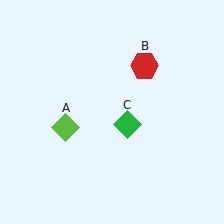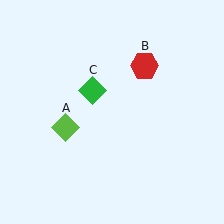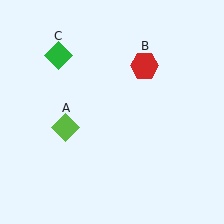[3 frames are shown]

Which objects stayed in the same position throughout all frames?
Lime diamond (object A) and red hexagon (object B) remained stationary.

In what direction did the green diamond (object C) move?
The green diamond (object C) moved up and to the left.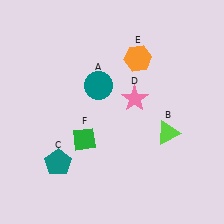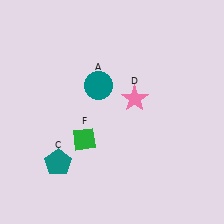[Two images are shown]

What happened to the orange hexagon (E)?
The orange hexagon (E) was removed in Image 2. It was in the top-right area of Image 1.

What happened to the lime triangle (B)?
The lime triangle (B) was removed in Image 2. It was in the bottom-right area of Image 1.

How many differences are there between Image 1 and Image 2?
There are 2 differences between the two images.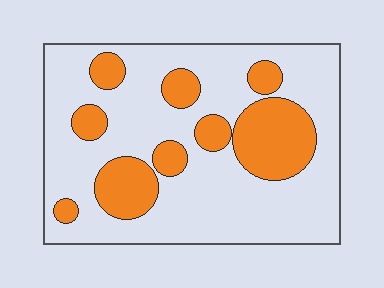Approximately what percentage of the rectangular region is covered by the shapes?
Approximately 25%.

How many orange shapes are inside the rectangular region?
9.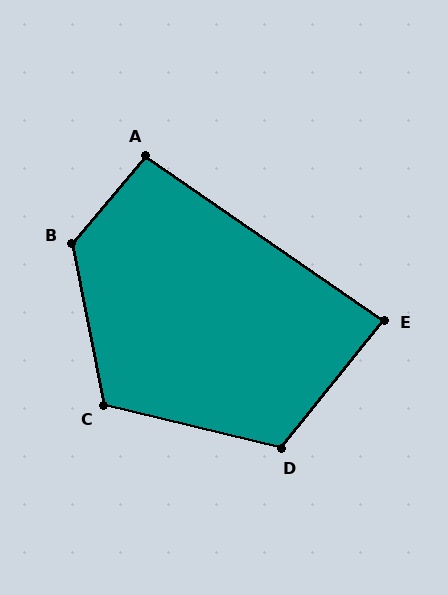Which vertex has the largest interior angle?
B, at approximately 129 degrees.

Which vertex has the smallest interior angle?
E, at approximately 86 degrees.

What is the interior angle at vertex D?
Approximately 115 degrees (obtuse).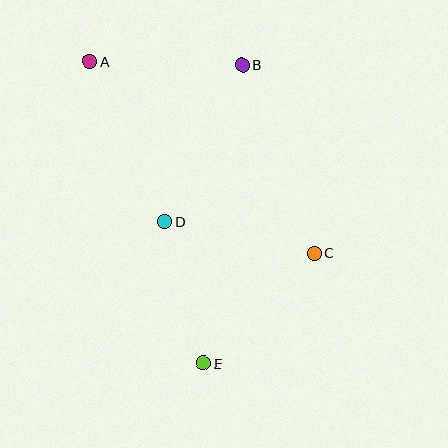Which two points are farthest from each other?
Points A and E are farthest from each other.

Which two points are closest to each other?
Points D and E are closest to each other.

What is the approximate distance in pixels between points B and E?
The distance between B and E is approximately 301 pixels.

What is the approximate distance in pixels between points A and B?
The distance between A and B is approximately 152 pixels.